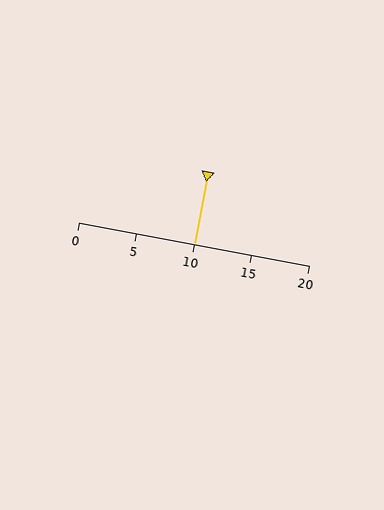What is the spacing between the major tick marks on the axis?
The major ticks are spaced 5 apart.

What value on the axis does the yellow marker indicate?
The marker indicates approximately 10.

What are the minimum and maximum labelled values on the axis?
The axis runs from 0 to 20.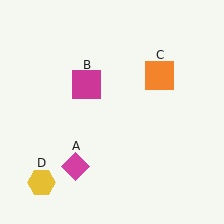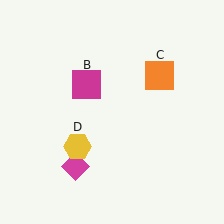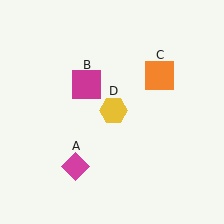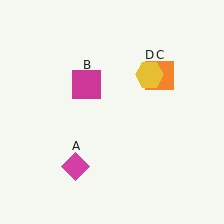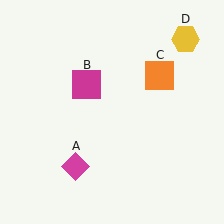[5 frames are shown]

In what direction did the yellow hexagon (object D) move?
The yellow hexagon (object D) moved up and to the right.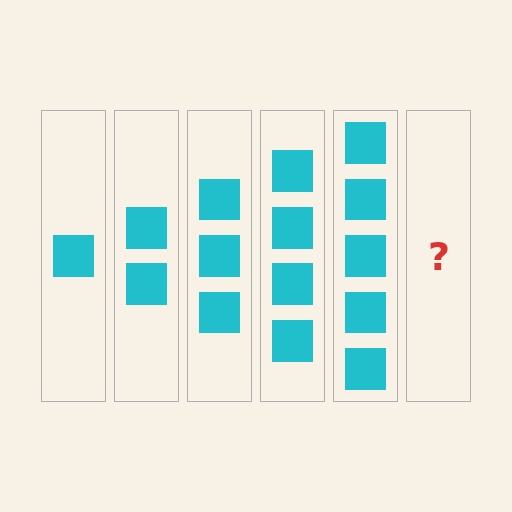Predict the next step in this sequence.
The next step is 6 squares.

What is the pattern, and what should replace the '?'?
The pattern is that each step adds one more square. The '?' should be 6 squares.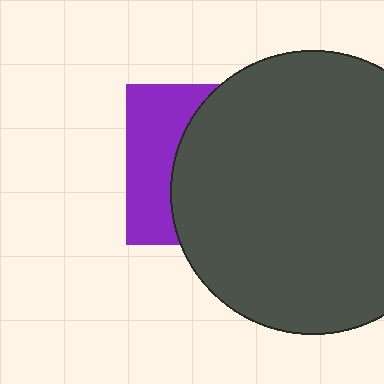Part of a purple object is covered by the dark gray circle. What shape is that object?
It is a square.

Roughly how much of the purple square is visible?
A small part of it is visible (roughly 35%).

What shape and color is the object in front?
The object in front is a dark gray circle.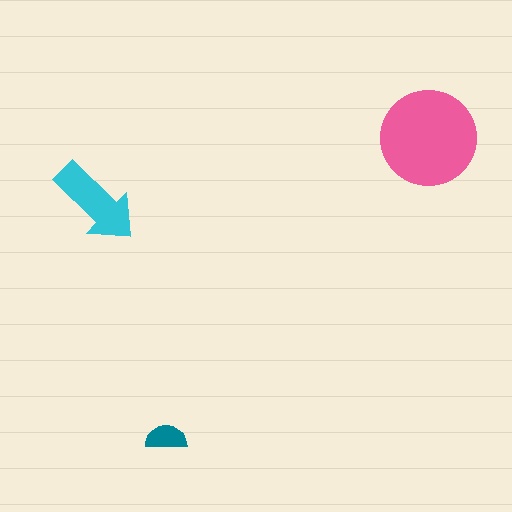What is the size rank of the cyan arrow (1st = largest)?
2nd.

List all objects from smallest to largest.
The teal semicircle, the cyan arrow, the pink circle.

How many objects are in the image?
There are 3 objects in the image.